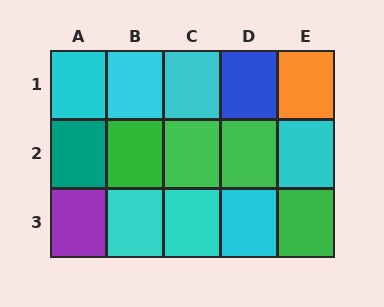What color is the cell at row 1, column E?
Orange.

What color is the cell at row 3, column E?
Green.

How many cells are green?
4 cells are green.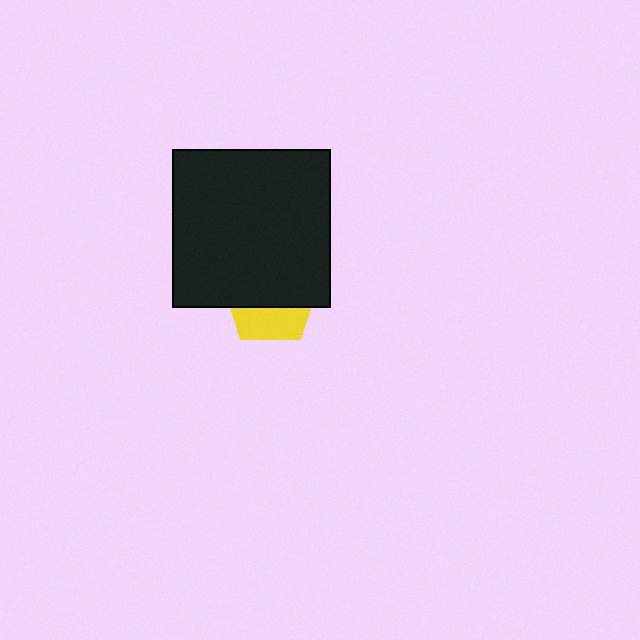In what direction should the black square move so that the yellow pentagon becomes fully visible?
The black square should move up. That is the shortest direction to clear the overlap and leave the yellow pentagon fully visible.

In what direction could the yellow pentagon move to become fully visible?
The yellow pentagon could move down. That would shift it out from behind the black square entirely.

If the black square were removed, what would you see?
You would see the complete yellow pentagon.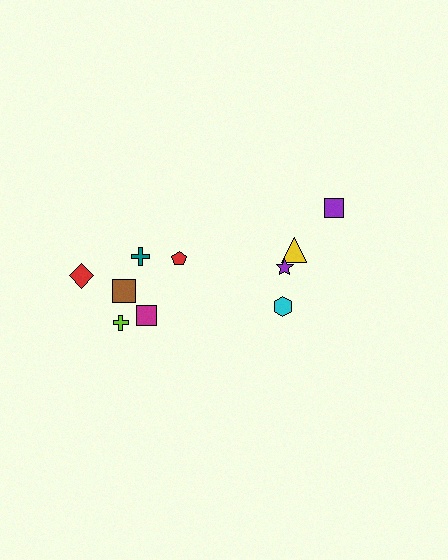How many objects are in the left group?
There are 6 objects.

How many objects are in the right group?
There are 4 objects.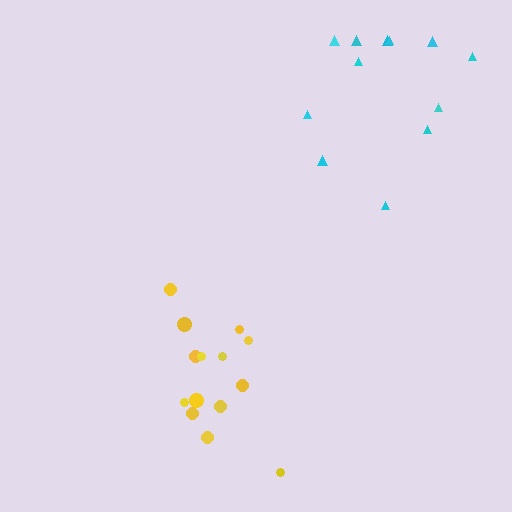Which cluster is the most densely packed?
Yellow.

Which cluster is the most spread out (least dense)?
Cyan.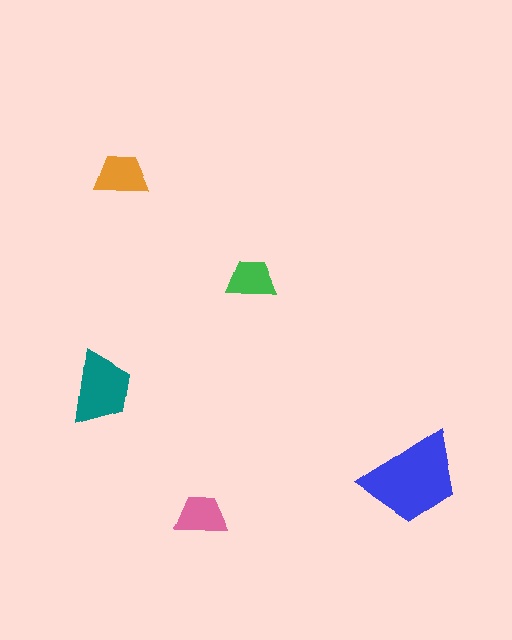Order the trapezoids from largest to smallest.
the blue one, the teal one, the orange one, the pink one, the green one.